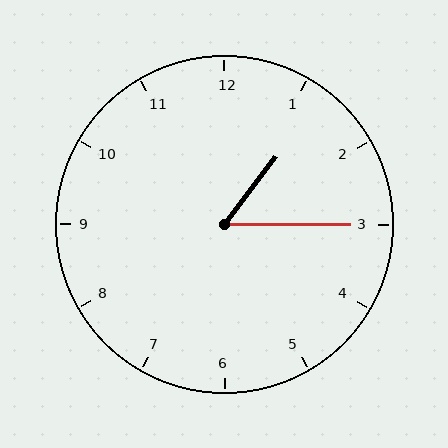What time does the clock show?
1:15.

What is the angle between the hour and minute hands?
Approximately 52 degrees.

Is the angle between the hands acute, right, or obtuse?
It is acute.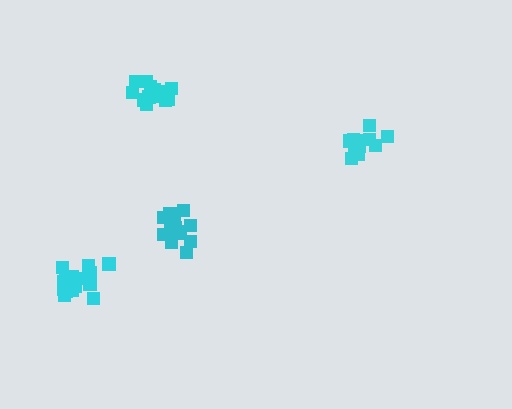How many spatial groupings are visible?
There are 4 spatial groupings.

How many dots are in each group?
Group 1: 15 dots, Group 2: 14 dots, Group 3: 14 dots, Group 4: 13 dots (56 total).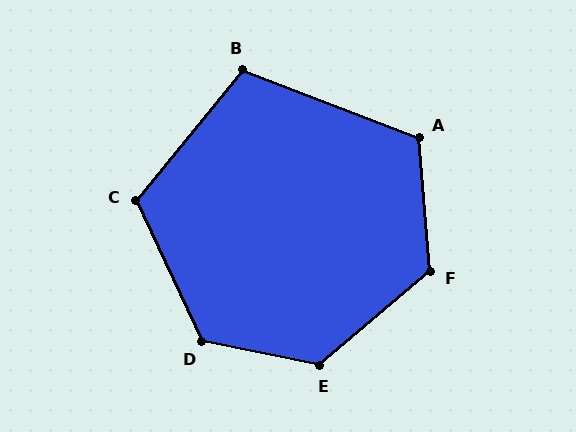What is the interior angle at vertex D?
Approximately 126 degrees (obtuse).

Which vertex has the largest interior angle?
E, at approximately 128 degrees.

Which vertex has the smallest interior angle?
B, at approximately 108 degrees.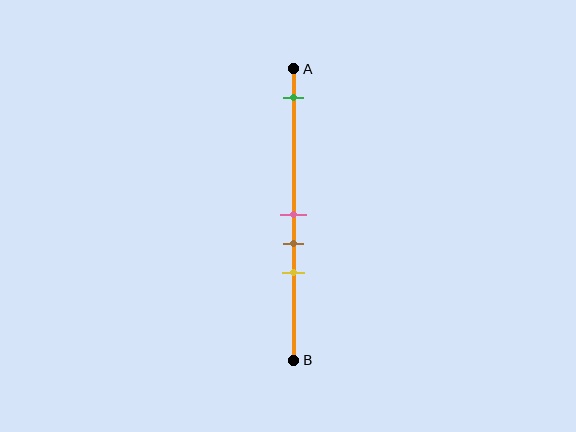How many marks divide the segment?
There are 4 marks dividing the segment.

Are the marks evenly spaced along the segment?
No, the marks are not evenly spaced.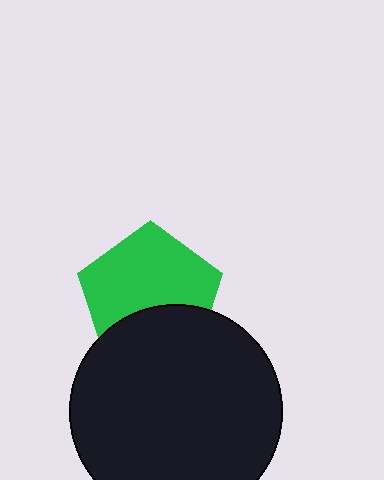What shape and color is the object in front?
The object in front is a black circle.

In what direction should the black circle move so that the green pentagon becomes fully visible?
The black circle should move down. That is the shortest direction to clear the overlap and leave the green pentagon fully visible.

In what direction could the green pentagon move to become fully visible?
The green pentagon could move up. That would shift it out from behind the black circle entirely.